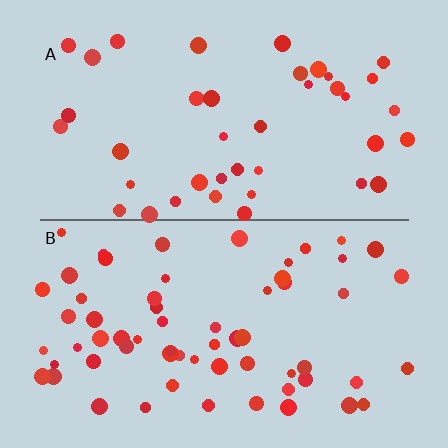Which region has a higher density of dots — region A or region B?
B (the bottom).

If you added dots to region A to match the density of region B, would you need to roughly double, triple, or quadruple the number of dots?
Approximately double.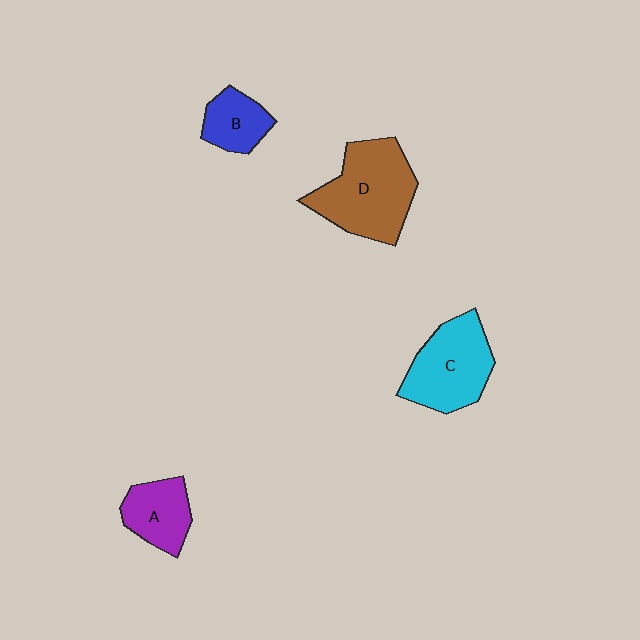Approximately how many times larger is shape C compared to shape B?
Approximately 1.9 times.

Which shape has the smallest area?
Shape B (blue).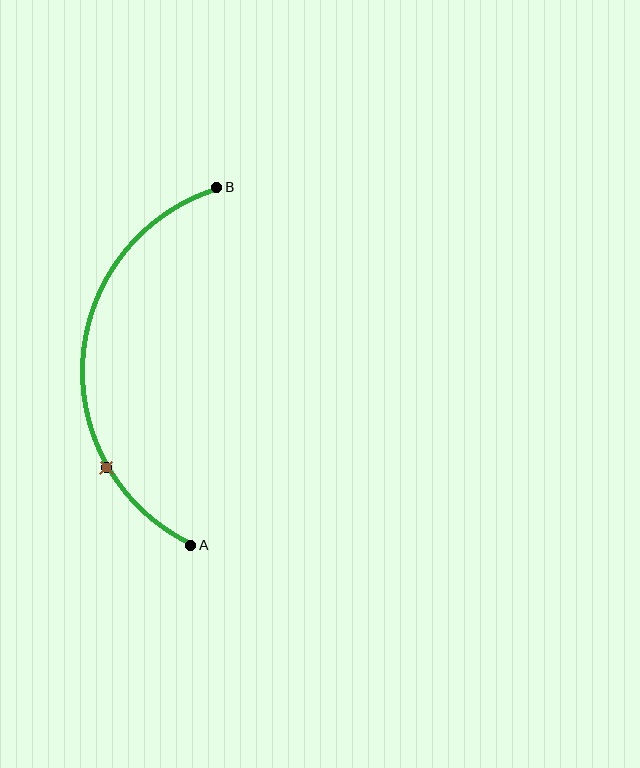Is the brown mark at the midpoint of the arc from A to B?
No. The brown mark lies on the arc but is closer to endpoint A. The arc midpoint would be at the point on the curve equidistant along the arc from both A and B.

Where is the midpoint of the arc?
The arc midpoint is the point on the curve farthest from the straight line joining A and B. It sits to the left of that line.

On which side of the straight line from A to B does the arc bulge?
The arc bulges to the left of the straight line connecting A and B.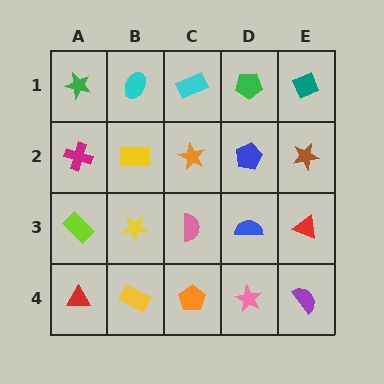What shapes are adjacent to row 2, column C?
A cyan rectangle (row 1, column C), a pink semicircle (row 3, column C), a yellow rectangle (row 2, column B), a blue pentagon (row 2, column D).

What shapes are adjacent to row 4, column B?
A yellow star (row 3, column B), a red triangle (row 4, column A), an orange pentagon (row 4, column C).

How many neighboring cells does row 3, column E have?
3.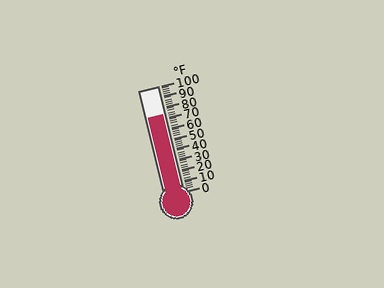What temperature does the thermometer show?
The thermometer shows approximately 74°F.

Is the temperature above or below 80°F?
The temperature is below 80°F.